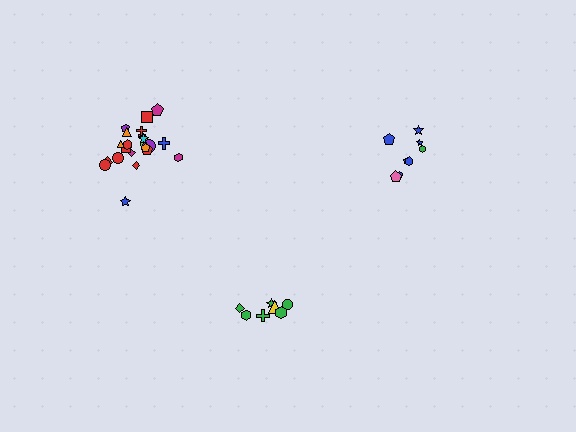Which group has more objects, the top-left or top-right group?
The top-left group.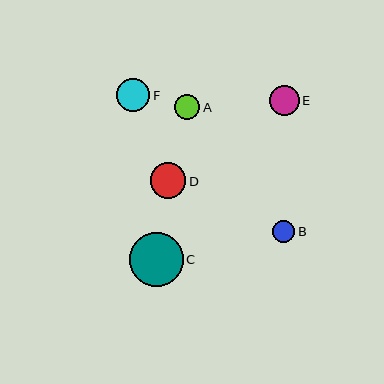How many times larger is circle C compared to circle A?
Circle C is approximately 2.1 times the size of circle A.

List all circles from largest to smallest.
From largest to smallest: C, D, F, E, A, B.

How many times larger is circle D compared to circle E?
Circle D is approximately 1.2 times the size of circle E.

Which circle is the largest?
Circle C is the largest with a size of approximately 54 pixels.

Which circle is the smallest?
Circle B is the smallest with a size of approximately 22 pixels.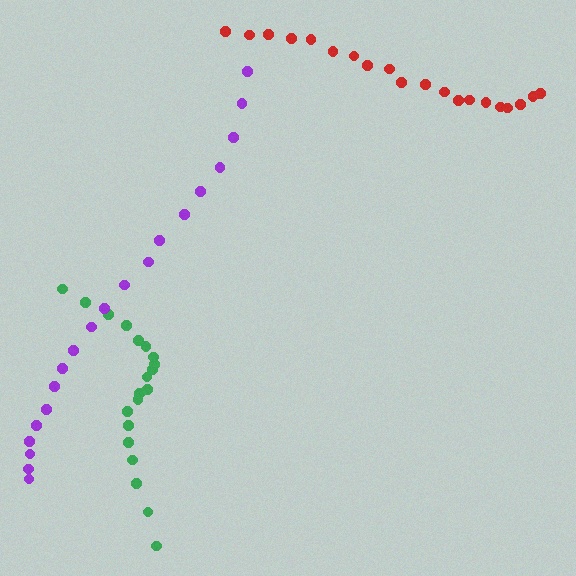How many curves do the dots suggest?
There are 3 distinct paths.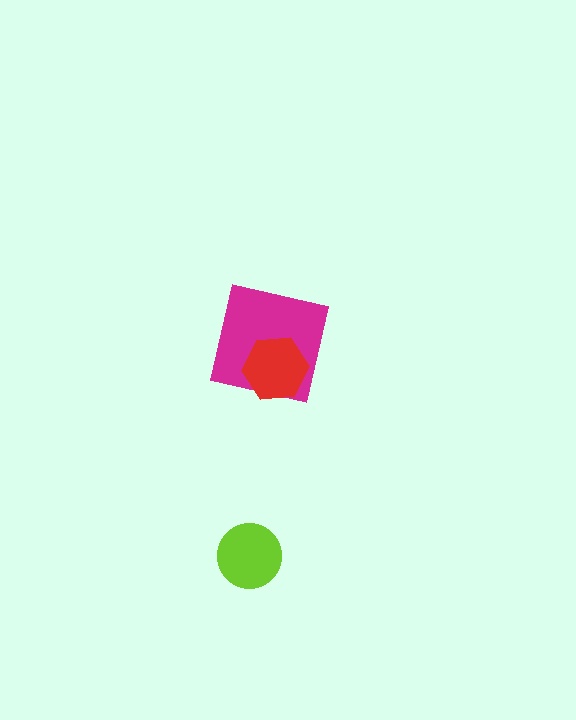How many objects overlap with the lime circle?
0 objects overlap with the lime circle.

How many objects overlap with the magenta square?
1 object overlaps with the magenta square.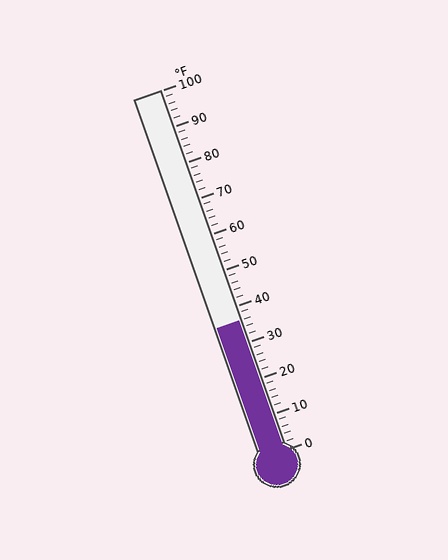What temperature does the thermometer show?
The thermometer shows approximately 36°F.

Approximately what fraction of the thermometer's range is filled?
The thermometer is filled to approximately 35% of its range.